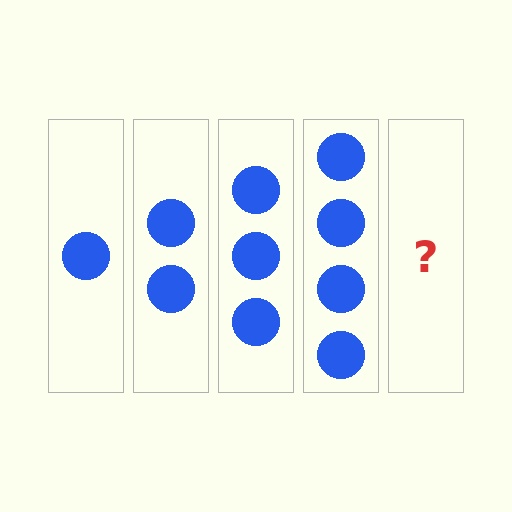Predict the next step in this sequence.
The next step is 5 circles.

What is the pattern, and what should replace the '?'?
The pattern is that each step adds one more circle. The '?' should be 5 circles.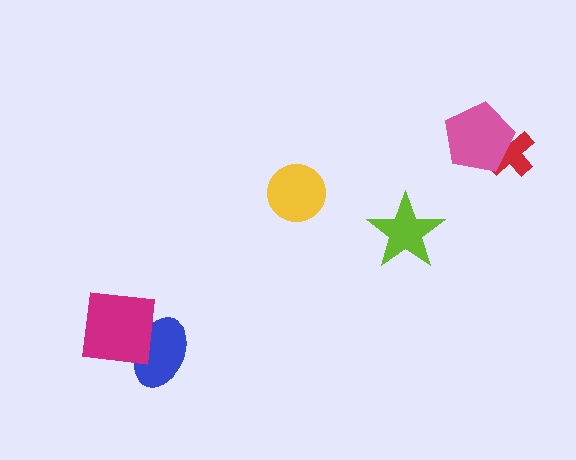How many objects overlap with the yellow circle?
0 objects overlap with the yellow circle.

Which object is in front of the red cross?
The pink pentagon is in front of the red cross.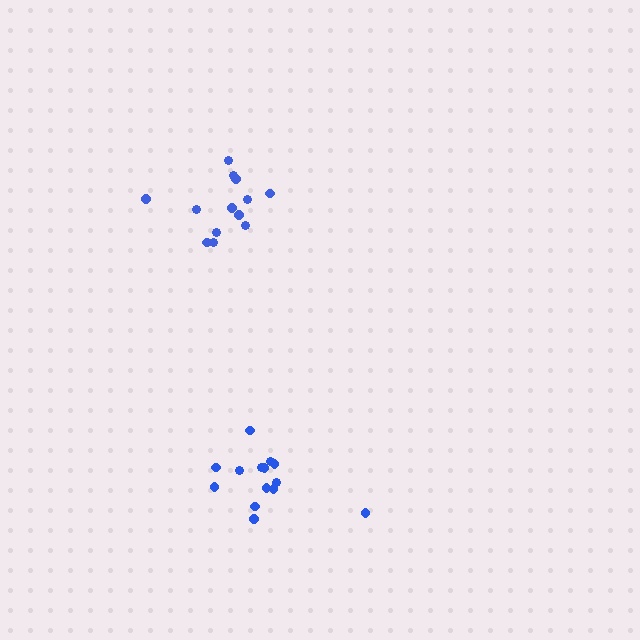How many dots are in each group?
Group 1: 14 dots, Group 2: 13 dots (27 total).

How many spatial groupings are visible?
There are 2 spatial groupings.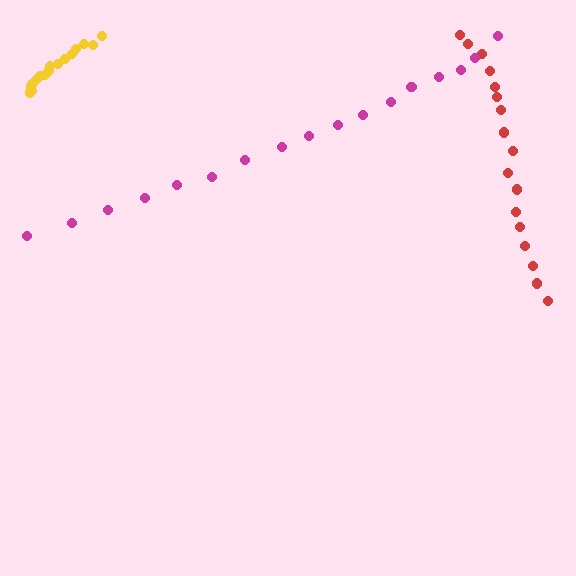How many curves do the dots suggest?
There are 3 distinct paths.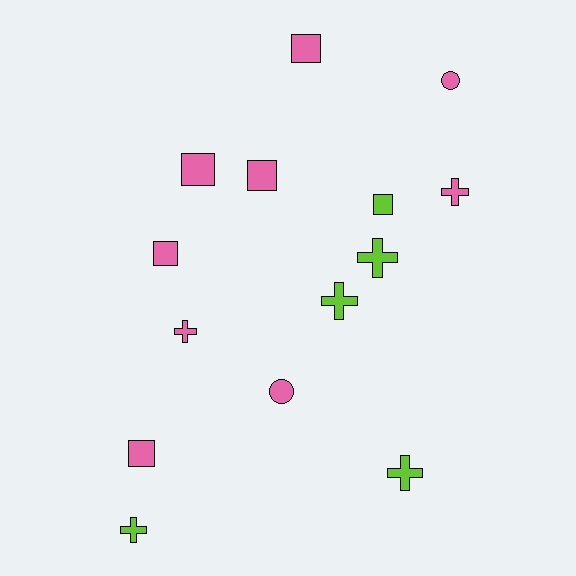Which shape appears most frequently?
Cross, with 6 objects.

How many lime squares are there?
There is 1 lime square.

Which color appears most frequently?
Pink, with 9 objects.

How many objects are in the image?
There are 14 objects.